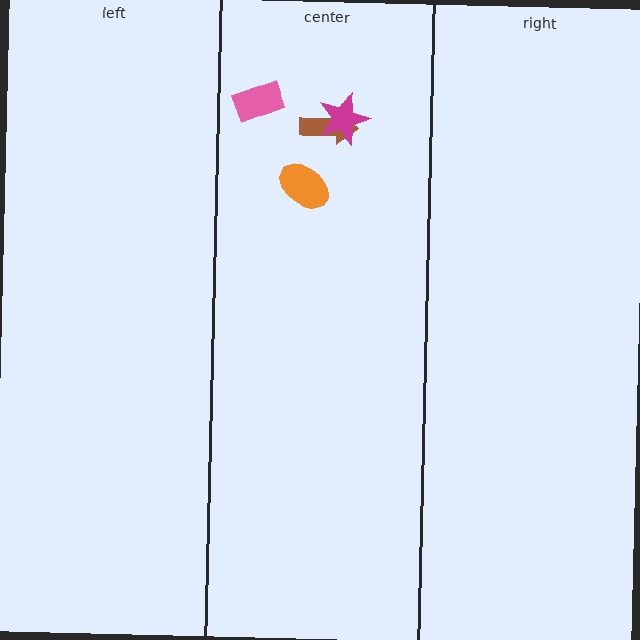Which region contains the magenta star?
The center region.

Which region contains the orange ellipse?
The center region.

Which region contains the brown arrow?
The center region.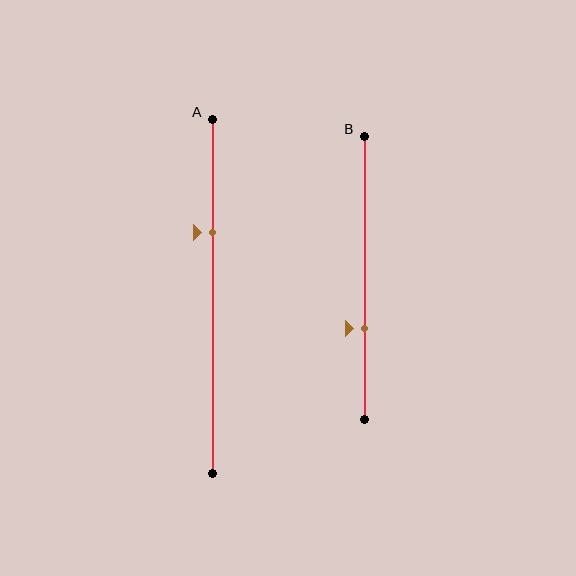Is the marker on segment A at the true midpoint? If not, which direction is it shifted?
No, the marker on segment A is shifted upward by about 18% of the segment length.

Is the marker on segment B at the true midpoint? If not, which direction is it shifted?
No, the marker on segment B is shifted downward by about 18% of the segment length.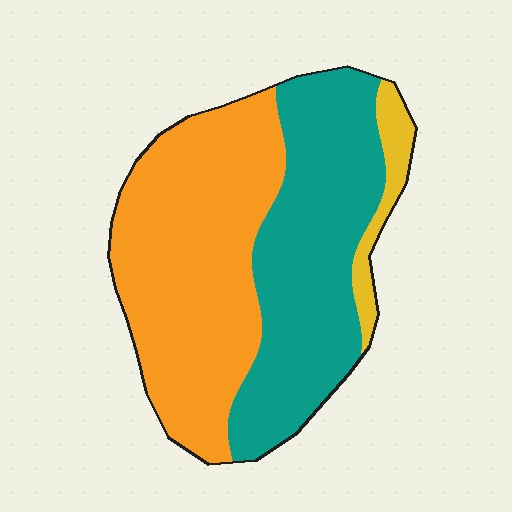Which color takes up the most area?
Orange, at roughly 50%.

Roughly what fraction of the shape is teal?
Teal takes up between a third and a half of the shape.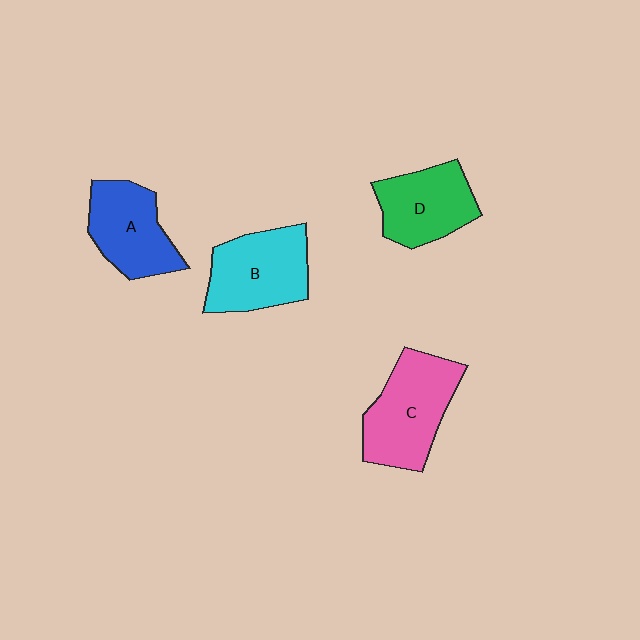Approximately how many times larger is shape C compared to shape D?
Approximately 1.3 times.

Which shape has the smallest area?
Shape D (green).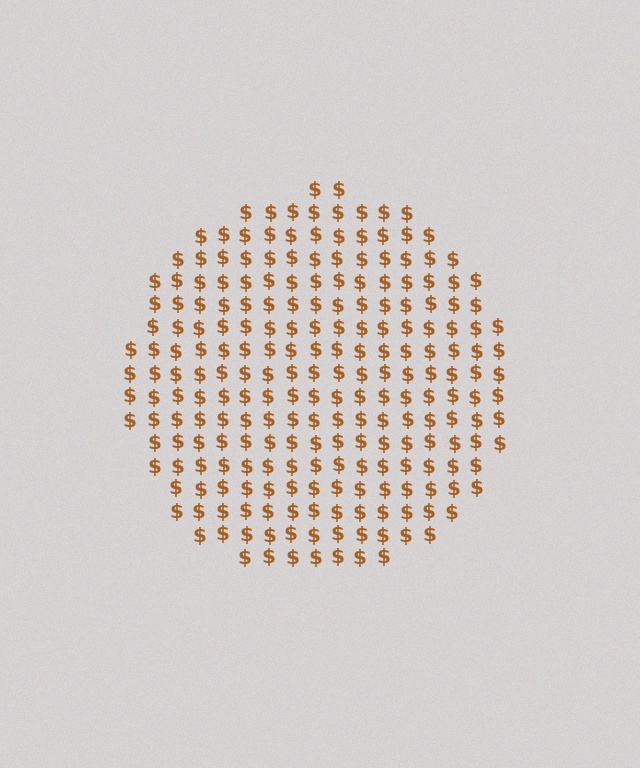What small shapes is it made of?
It is made of small dollar signs.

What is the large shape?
The large shape is a circle.